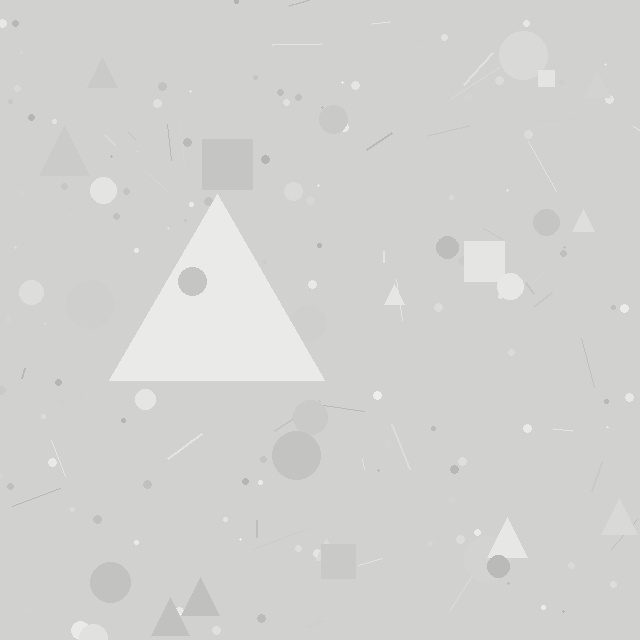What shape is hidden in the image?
A triangle is hidden in the image.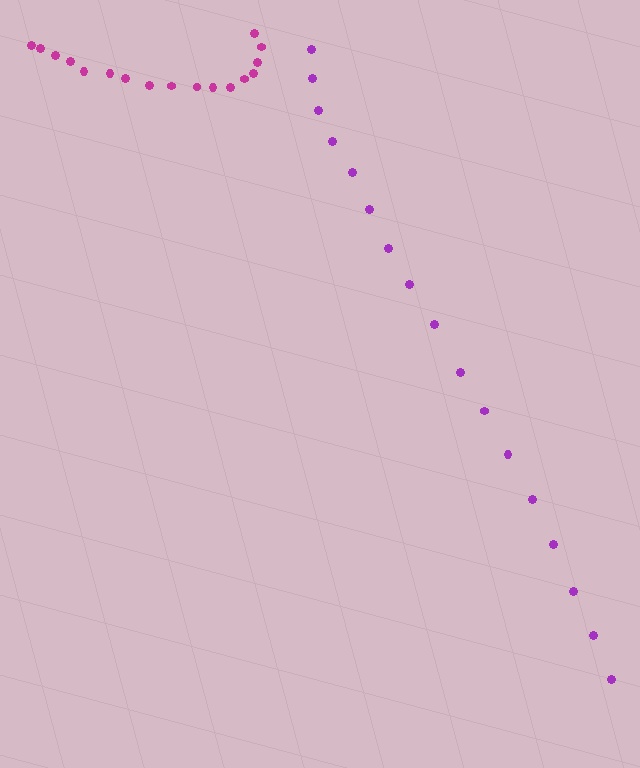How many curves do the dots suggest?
There are 2 distinct paths.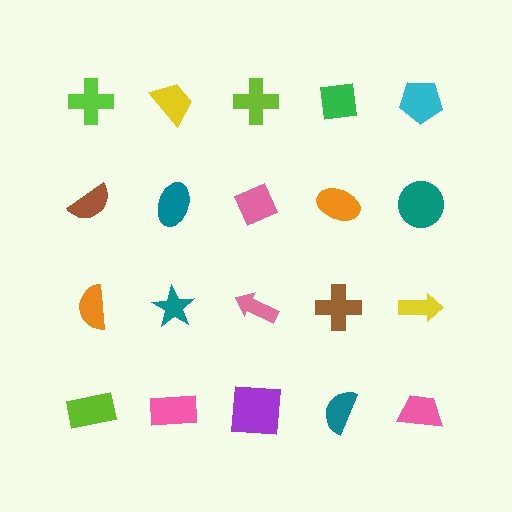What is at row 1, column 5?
A cyan pentagon.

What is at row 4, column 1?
A lime rectangle.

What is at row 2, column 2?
A teal ellipse.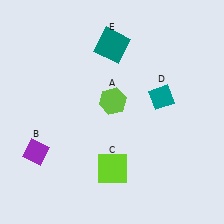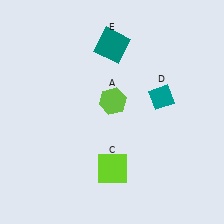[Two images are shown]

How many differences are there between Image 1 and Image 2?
There is 1 difference between the two images.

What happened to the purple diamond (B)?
The purple diamond (B) was removed in Image 2. It was in the bottom-left area of Image 1.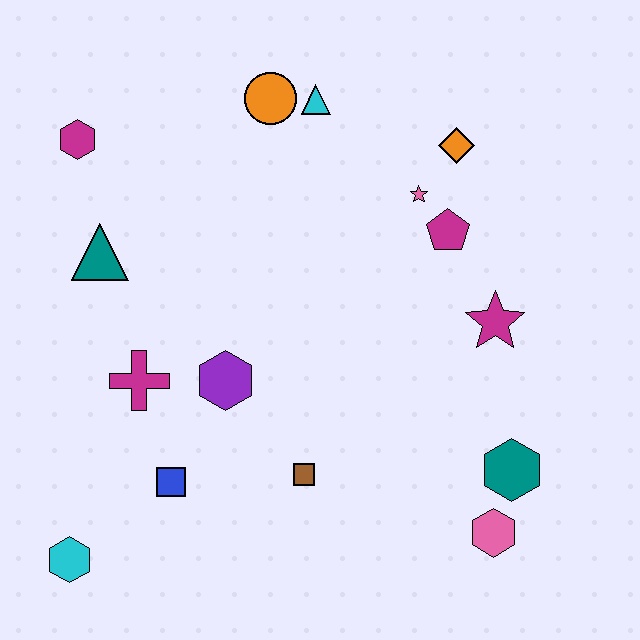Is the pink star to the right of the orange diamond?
No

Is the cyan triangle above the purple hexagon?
Yes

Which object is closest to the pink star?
The magenta pentagon is closest to the pink star.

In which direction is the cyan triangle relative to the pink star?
The cyan triangle is to the left of the pink star.